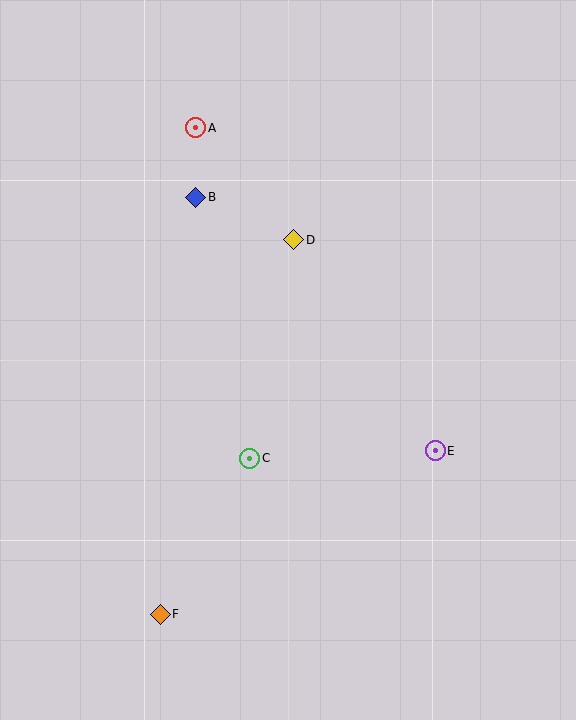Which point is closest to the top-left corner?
Point A is closest to the top-left corner.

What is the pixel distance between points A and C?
The distance between A and C is 335 pixels.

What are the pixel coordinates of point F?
Point F is at (160, 614).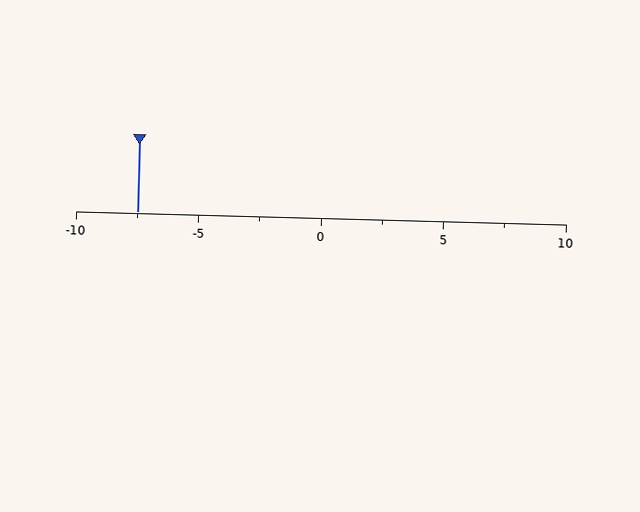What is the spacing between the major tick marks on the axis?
The major ticks are spaced 5 apart.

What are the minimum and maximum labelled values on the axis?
The axis runs from -10 to 10.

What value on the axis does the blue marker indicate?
The marker indicates approximately -7.5.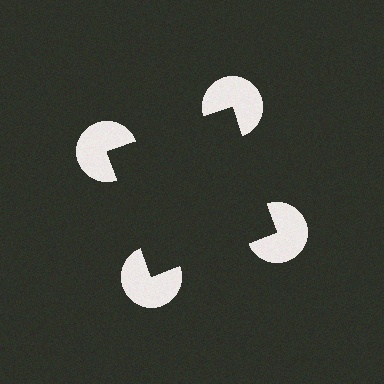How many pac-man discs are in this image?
There are 4 — one at each vertex of the illusory square.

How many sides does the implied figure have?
4 sides.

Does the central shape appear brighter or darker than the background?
It typically appears slightly darker than the background, even though no actual brightness change is drawn.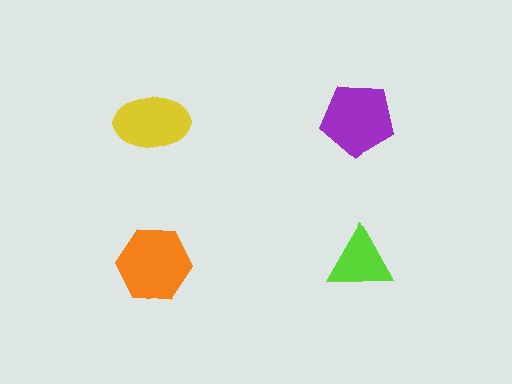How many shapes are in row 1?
2 shapes.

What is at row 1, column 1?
A yellow ellipse.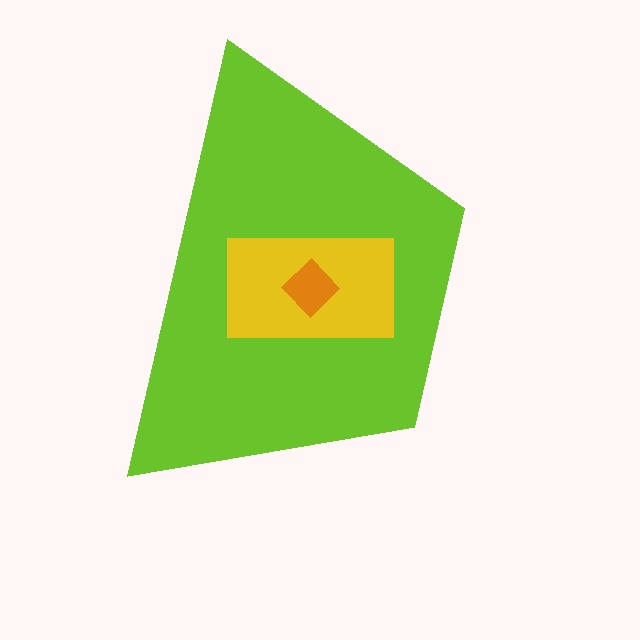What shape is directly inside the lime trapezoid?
The yellow rectangle.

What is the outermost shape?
The lime trapezoid.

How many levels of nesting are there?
3.